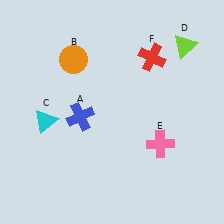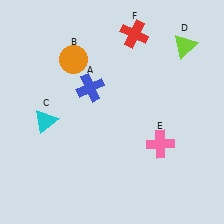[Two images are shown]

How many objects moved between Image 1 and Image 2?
2 objects moved between the two images.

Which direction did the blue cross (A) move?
The blue cross (A) moved up.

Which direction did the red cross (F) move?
The red cross (F) moved up.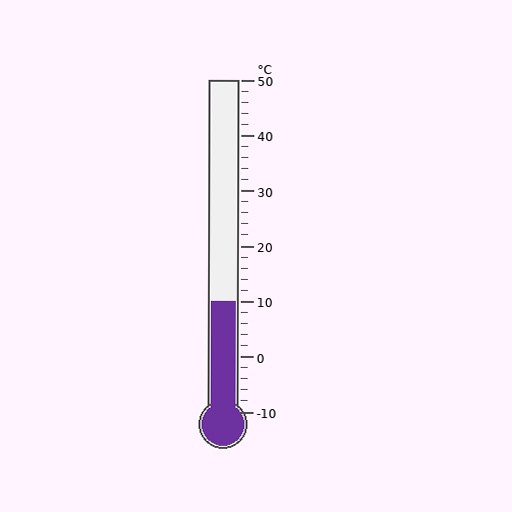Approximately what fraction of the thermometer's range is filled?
The thermometer is filled to approximately 35% of its range.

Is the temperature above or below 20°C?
The temperature is below 20°C.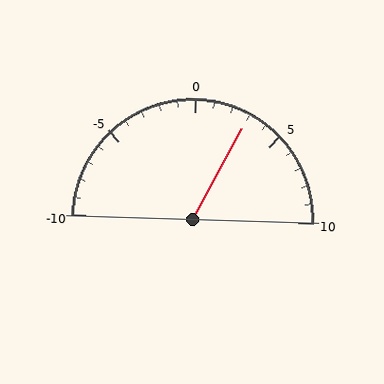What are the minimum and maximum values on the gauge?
The gauge ranges from -10 to 10.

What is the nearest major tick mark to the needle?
The nearest major tick mark is 5.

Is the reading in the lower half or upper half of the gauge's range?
The reading is in the upper half of the range (-10 to 10).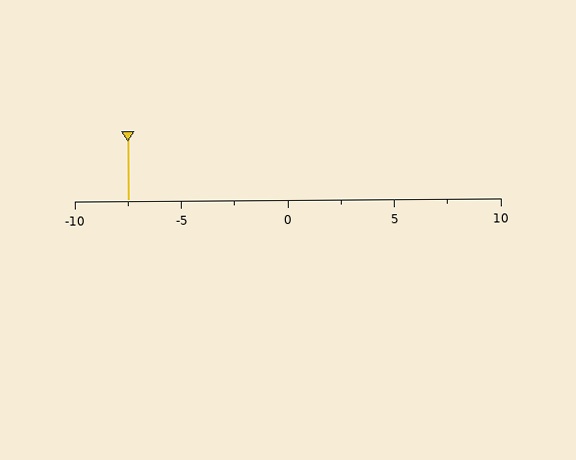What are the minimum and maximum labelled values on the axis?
The axis runs from -10 to 10.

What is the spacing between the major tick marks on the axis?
The major ticks are spaced 5 apart.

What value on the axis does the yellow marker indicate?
The marker indicates approximately -7.5.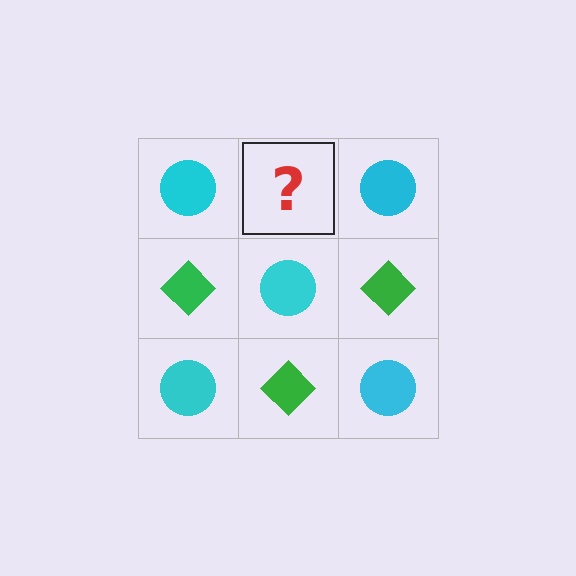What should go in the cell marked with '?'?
The missing cell should contain a green diamond.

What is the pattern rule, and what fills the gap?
The rule is that it alternates cyan circle and green diamond in a checkerboard pattern. The gap should be filled with a green diamond.